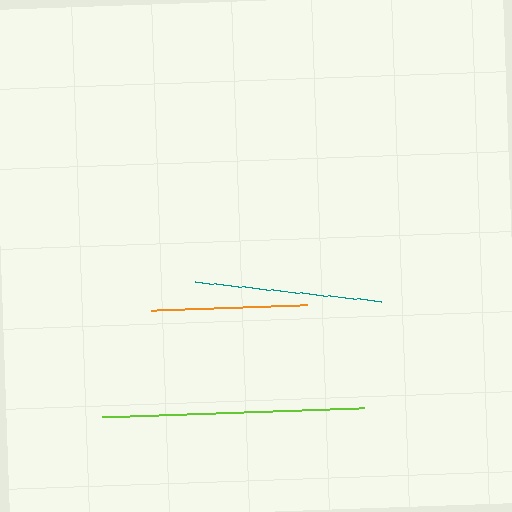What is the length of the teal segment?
The teal segment is approximately 187 pixels long.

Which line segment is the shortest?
The orange line is the shortest at approximately 156 pixels.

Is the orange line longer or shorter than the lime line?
The lime line is longer than the orange line.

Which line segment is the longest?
The lime line is the longest at approximately 263 pixels.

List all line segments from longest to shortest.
From longest to shortest: lime, teal, orange.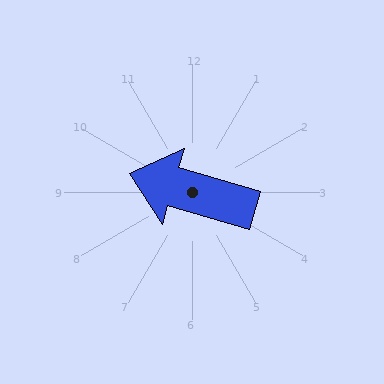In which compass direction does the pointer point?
West.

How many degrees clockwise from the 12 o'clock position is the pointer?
Approximately 286 degrees.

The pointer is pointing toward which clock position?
Roughly 10 o'clock.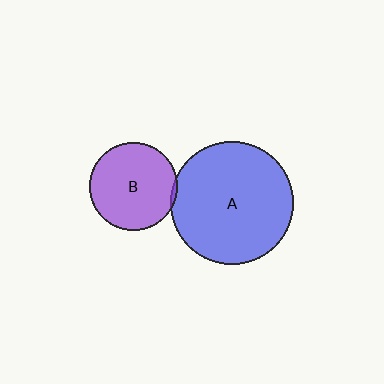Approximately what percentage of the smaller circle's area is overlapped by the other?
Approximately 5%.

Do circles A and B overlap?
Yes.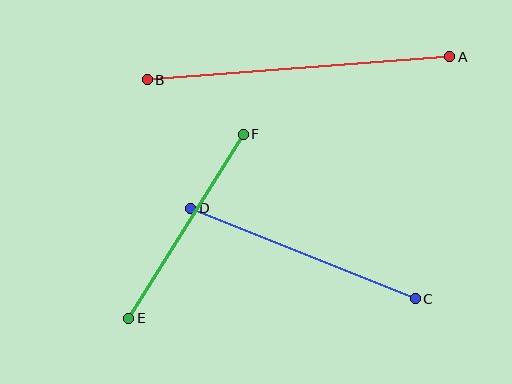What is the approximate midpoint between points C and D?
The midpoint is at approximately (303, 253) pixels.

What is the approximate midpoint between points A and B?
The midpoint is at approximately (298, 68) pixels.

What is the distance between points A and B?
The distance is approximately 303 pixels.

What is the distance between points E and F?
The distance is approximately 217 pixels.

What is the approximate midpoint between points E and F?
The midpoint is at approximately (186, 226) pixels.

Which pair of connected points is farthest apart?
Points A and B are farthest apart.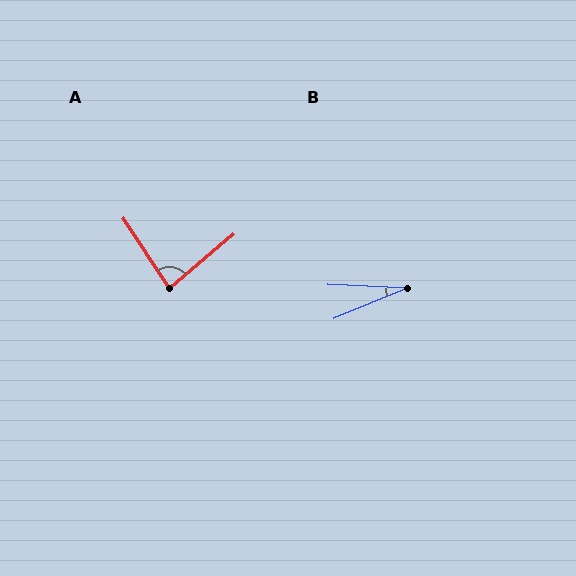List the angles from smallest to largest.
B (25°), A (84°).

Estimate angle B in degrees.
Approximately 25 degrees.